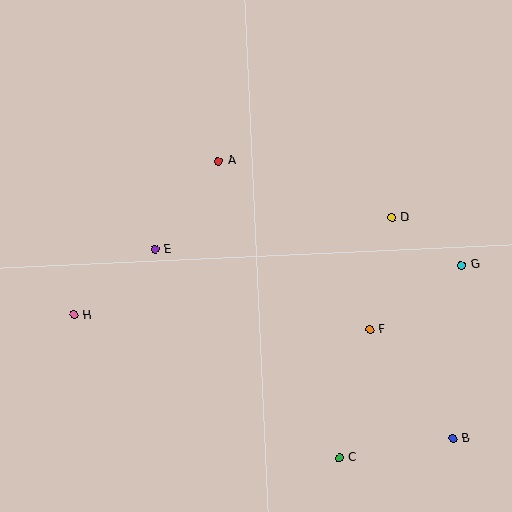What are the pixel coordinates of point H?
Point H is at (74, 315).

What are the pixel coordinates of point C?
Point C is at (340, 458).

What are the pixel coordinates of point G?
Point G is at (461, 265).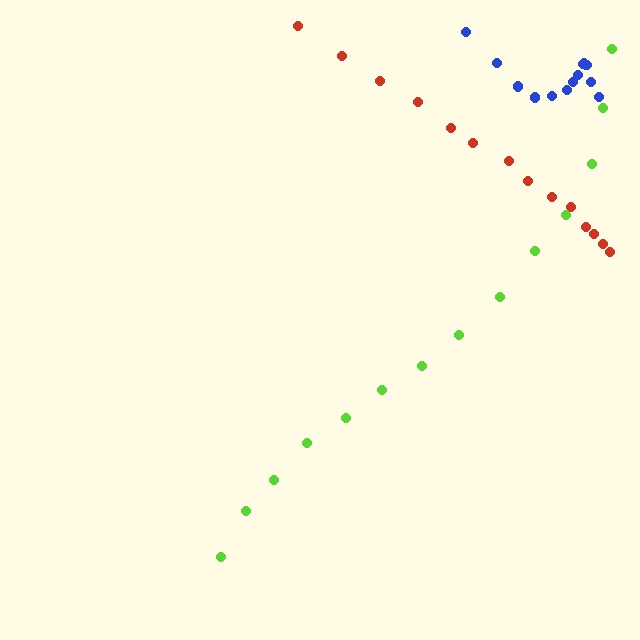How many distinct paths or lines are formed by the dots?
There are 3 distinct paths.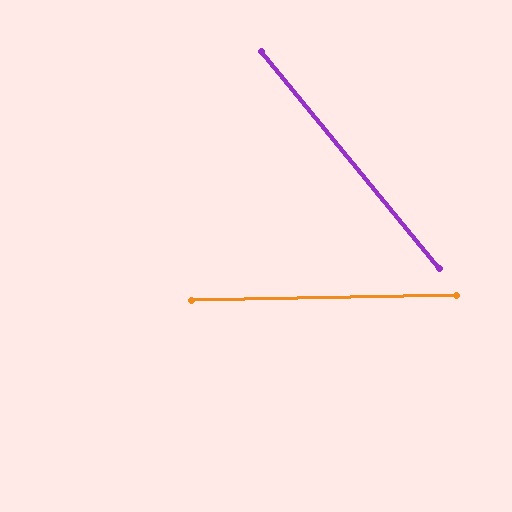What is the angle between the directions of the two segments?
Approximately 52 degrees.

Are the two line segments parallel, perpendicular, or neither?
Neither parallel nor perpendicular — they differ by about 52°.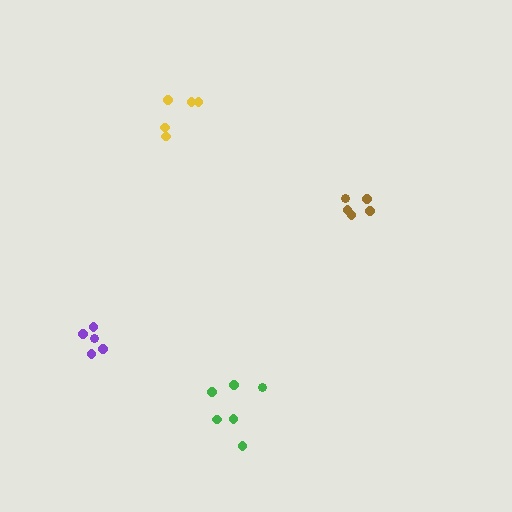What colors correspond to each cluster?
The clusters are colored: yellow, purple, green, brown.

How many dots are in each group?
Group 1: 5 dots, Group 2: 5 dots, Group 3: 6 dots, Group 4: 5 dots (21 total).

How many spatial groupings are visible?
There are 4 spatial groupings.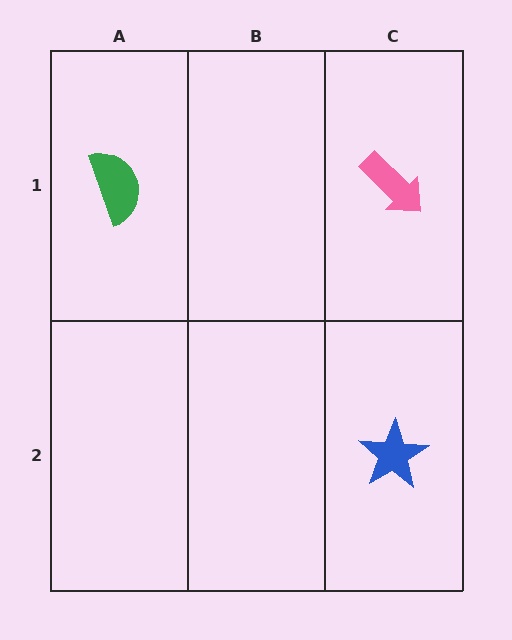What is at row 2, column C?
A blue star.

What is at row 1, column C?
A pink arrow.